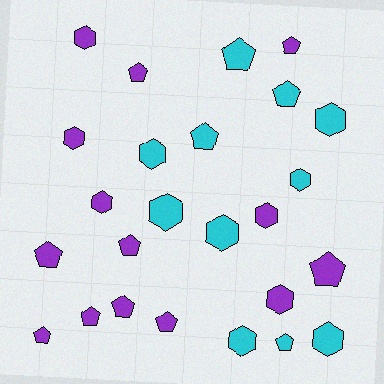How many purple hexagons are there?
There are 5 purple hexagons.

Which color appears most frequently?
Purple, with 14 objects.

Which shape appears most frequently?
Pentagon, with 13 objects.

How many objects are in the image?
There are 25 objects.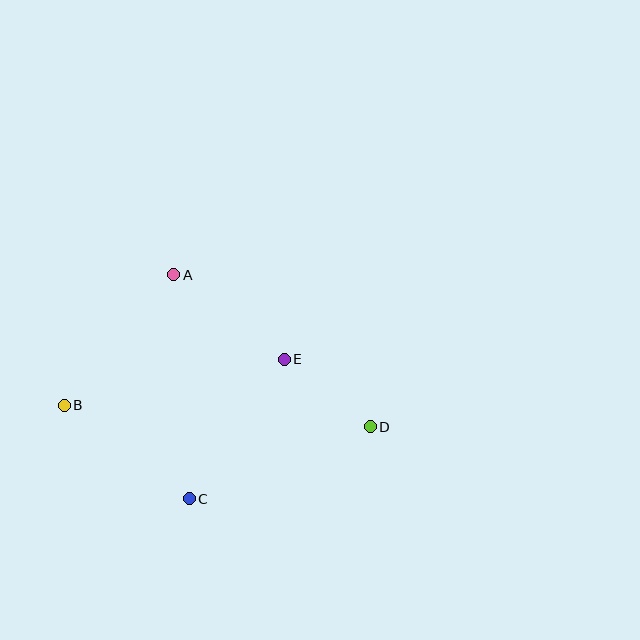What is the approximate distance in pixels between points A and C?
The distance between A and C is approximately 224 pixels.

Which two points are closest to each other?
Points D and E are closest to each other.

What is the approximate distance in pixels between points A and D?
The distance between A and D is approximately 248 pixels.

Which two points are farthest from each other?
Points B and D are farthest from each other.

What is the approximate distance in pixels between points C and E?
The distance between C and E is approximately 169 pixels.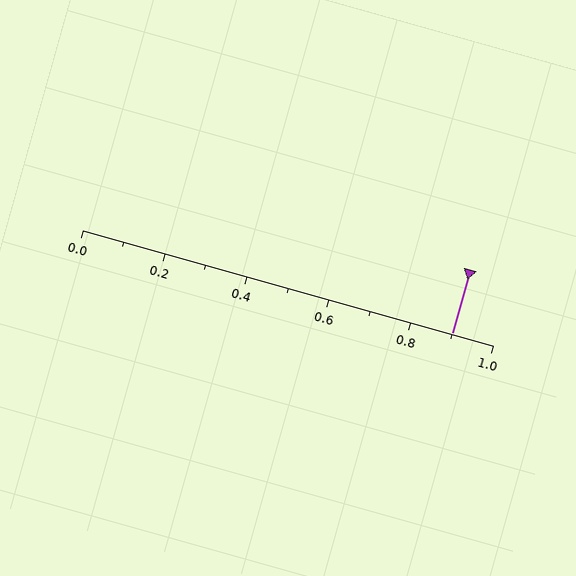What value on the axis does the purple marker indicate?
The marker indicates approximately 0.9.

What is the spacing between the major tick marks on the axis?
The major ticks are spaced 0.2 apart.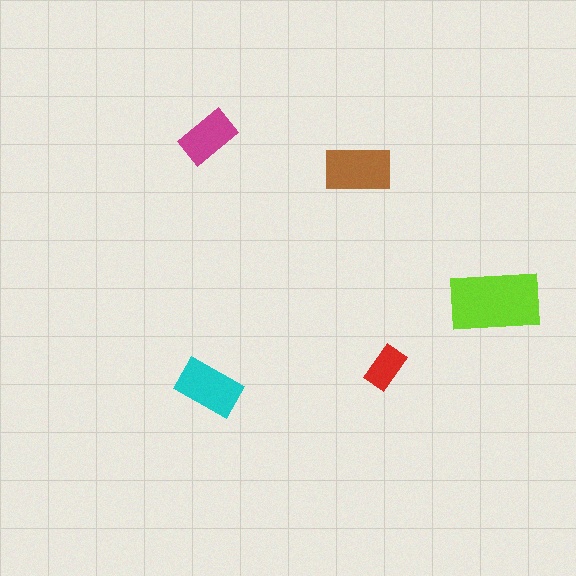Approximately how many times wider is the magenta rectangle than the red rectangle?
About 1.5 times wider.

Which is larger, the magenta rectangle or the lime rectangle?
The lime one.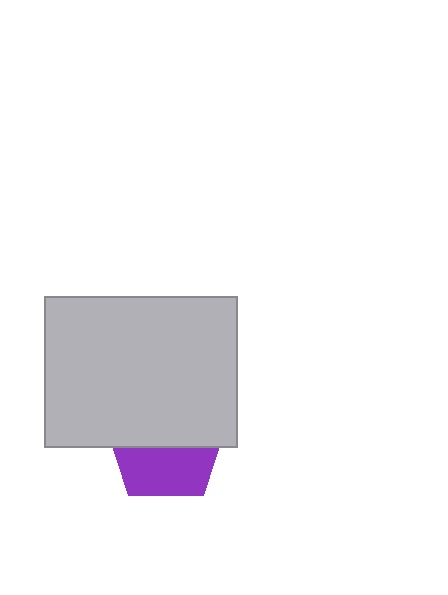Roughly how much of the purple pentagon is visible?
About half of it is visible (roughly 45%).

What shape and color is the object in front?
The object in front is a light gray rectangle.